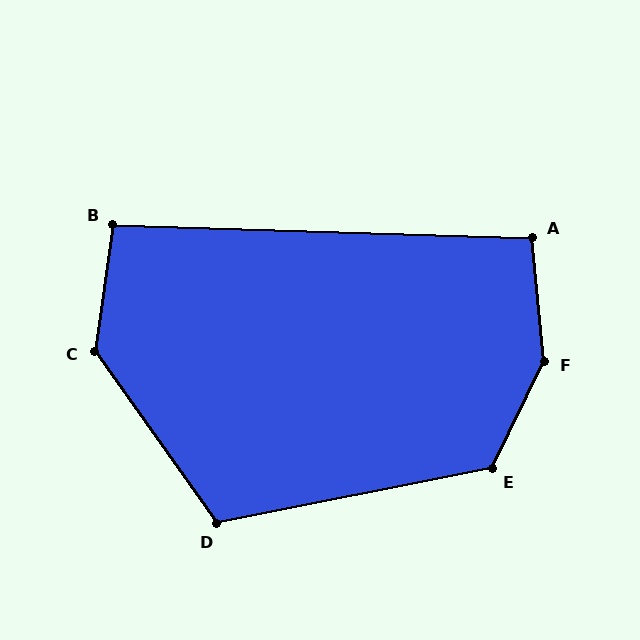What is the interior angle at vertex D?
Approximately 114 degrees (obtuse).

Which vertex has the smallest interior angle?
B, at approximately 97 degrees.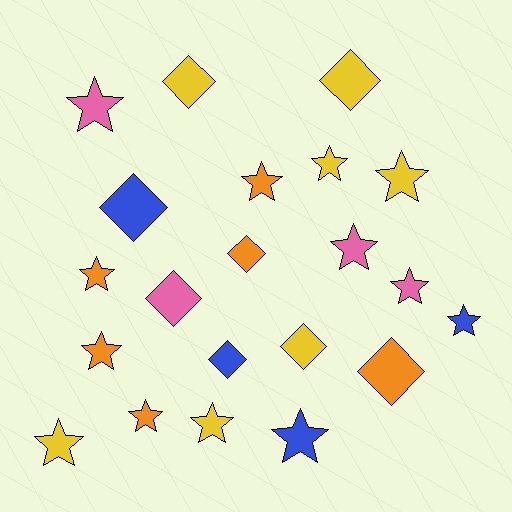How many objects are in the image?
There are 21 objects.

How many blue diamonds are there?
There are 2 blue diamonds.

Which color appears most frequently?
Yellow, with 7 objects.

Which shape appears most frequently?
Star, with 13 objects.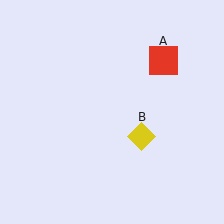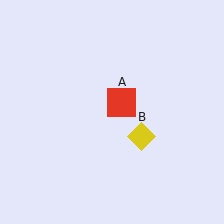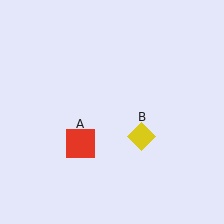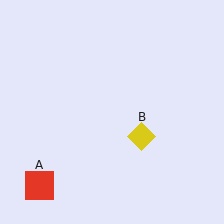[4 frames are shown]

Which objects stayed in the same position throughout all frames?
Yellow diamond (object B) remained stationary.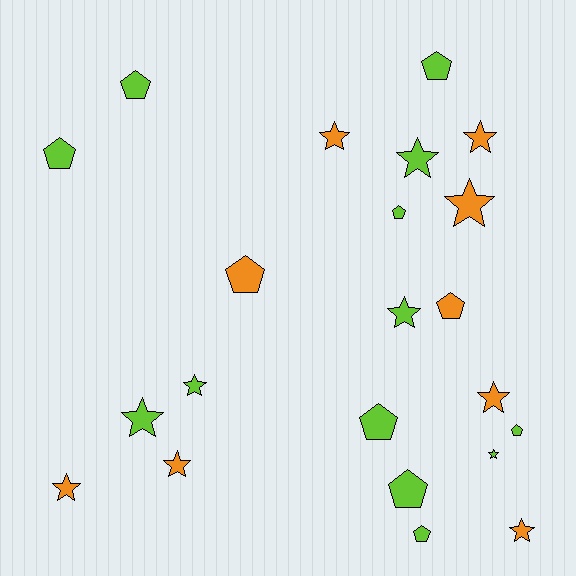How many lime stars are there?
There are 5 lime stars.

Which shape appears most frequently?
Star, with 12 objects.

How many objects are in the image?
There are 22 objects.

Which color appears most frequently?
Lime, with 13 objects.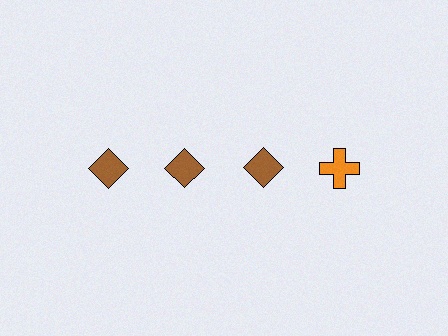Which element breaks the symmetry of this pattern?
The orange cross in the top row, second from right column breaks the symmetry. All other shapes are brown diamonds.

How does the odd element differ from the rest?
It differs in both color (orange instead of brown) and shape (cross instead of diamond).